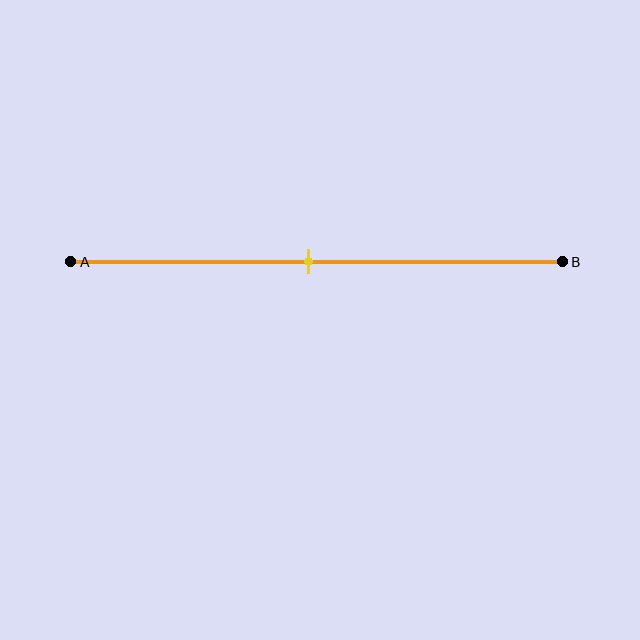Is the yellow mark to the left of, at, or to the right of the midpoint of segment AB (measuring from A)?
The yellow mark is approximately at the midpoint of segment AB.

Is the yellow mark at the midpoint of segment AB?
Yes, the mark is approximately at the midpoint.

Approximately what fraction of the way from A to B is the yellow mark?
The yellow mark is approximately 50% of the way from A to B.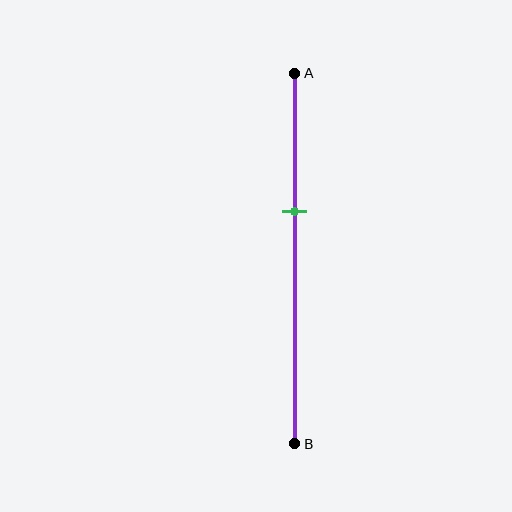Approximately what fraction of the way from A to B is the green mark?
The green mark is approximately 35% of the way from A to B.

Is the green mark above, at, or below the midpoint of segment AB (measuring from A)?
The green mark is above the midpoint of segment AB.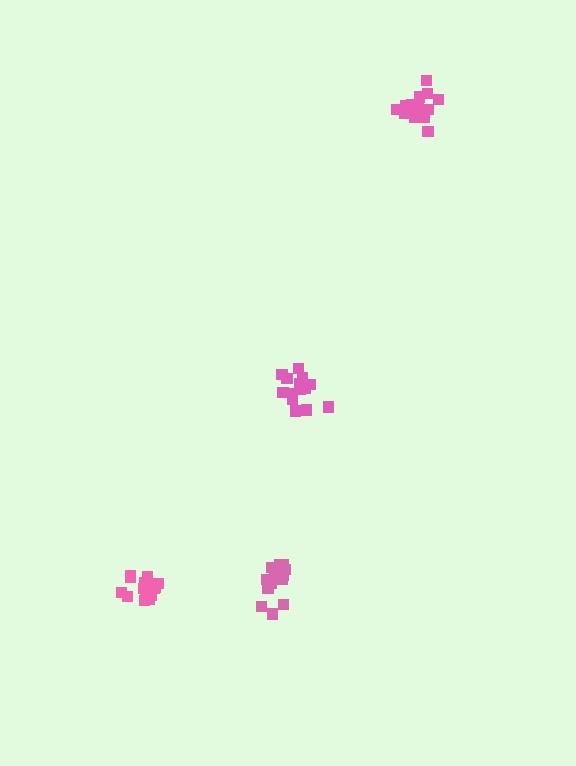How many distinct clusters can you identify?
There are 4 distinct clusters.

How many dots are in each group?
Group 1: 18 dots, Group 2: 15 dots, Group 3: 18 dots, Group 4: 15 dots (66 total).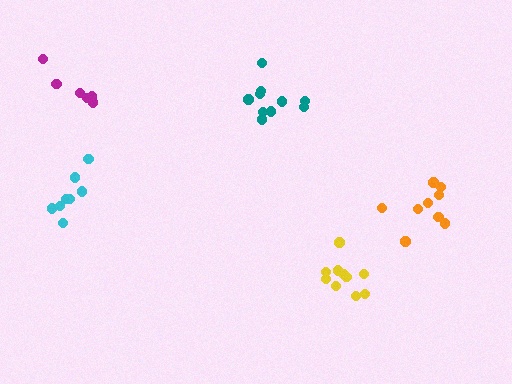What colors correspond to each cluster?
The clusters are colored: teal, orange, magenta, cyan, yellow.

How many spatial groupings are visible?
There are 5 spatial groupings.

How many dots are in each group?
Group 1: 10 dots, Group 2: 9 dots, Group 3: 6 dots, Group 4: 8 dots, Group 5: 10 dots (43 total).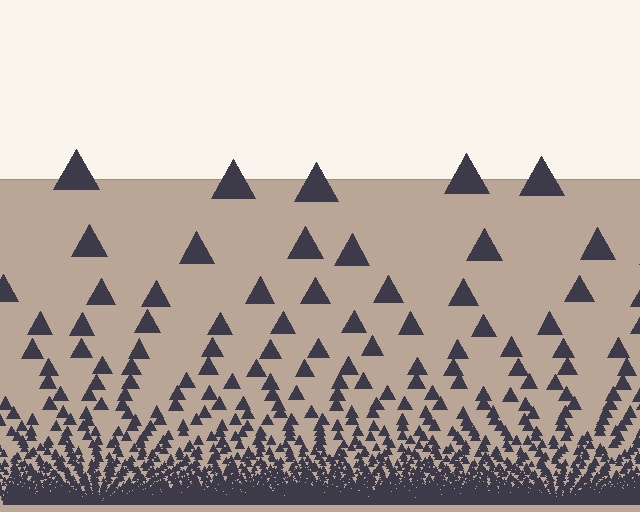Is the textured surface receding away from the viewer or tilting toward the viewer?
The surface appears to tilt toward the viewer. Texture elements get larger and sparser toward the top.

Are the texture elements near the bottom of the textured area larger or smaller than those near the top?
Smaller. The gradient is inverted — elements near the bottom are smaller and denser.